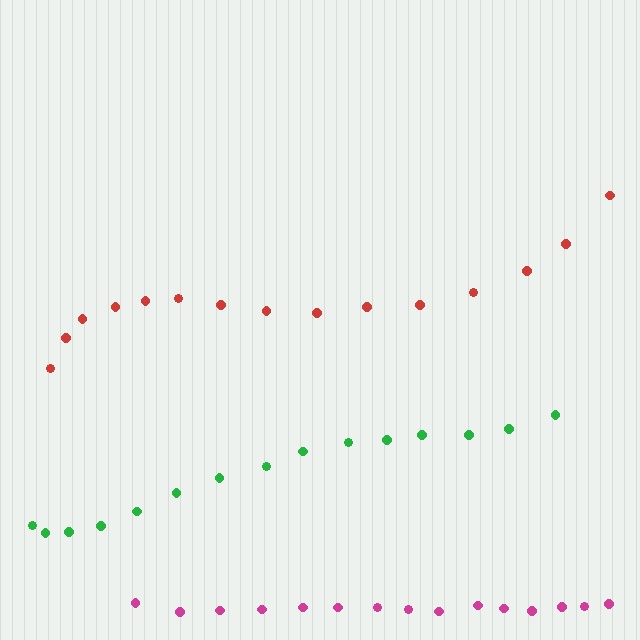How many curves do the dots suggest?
There are 3 distinct paths.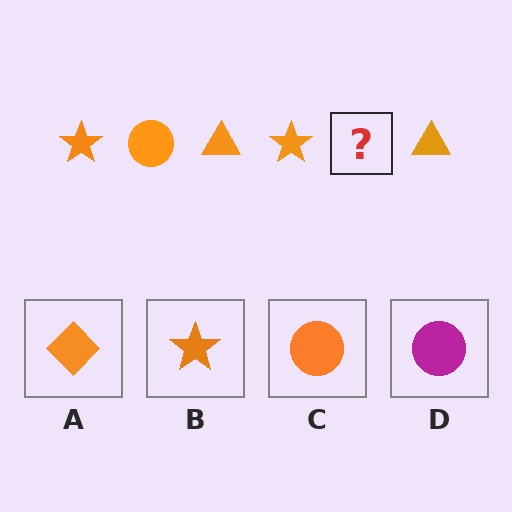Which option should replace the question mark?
Option C.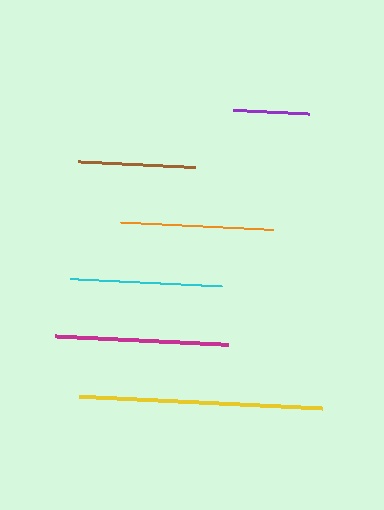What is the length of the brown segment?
The brown segment is approximately 118 pixels long.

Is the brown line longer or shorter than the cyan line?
The cyan line is longer than the brown line.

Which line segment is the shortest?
The purple line is the shortest at approximately 77 pixels.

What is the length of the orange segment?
The orange segment is approximately 153 pixels long.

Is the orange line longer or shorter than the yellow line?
The yellow line is longer than the orange line.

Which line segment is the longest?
The yellow line is the longest at approximately 243 pixels.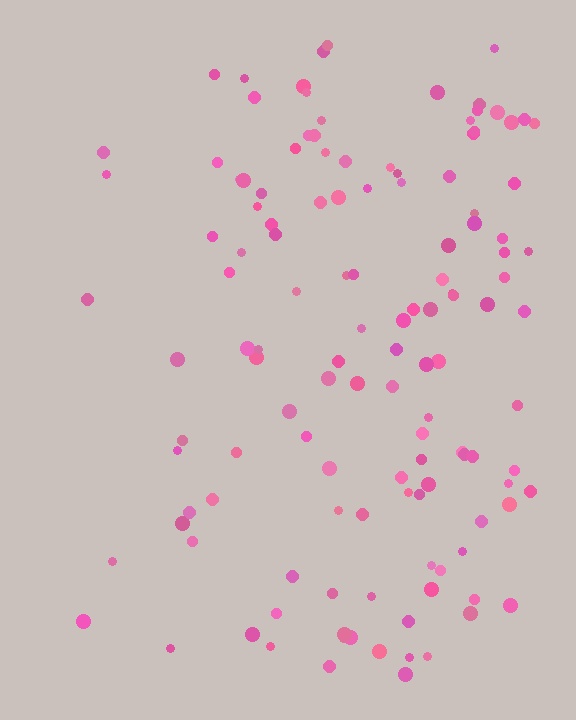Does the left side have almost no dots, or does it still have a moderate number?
Still a moderate number, just noticeably fewer than the right.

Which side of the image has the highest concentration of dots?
The right.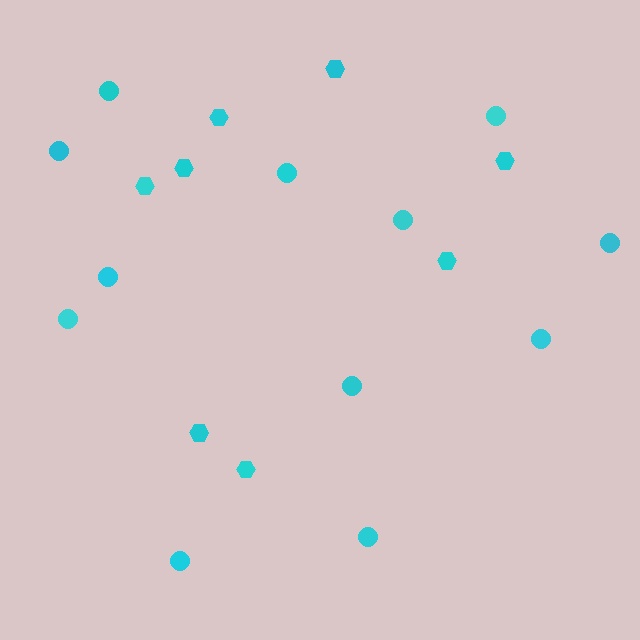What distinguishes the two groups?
There are 2 groups: one group of circles (12) and one group of hexagons (8).